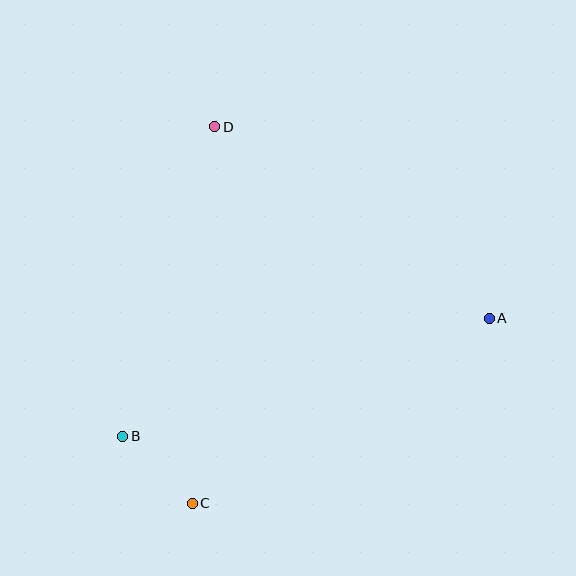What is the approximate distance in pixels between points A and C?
The distance between A and C is approximately 350 pixels.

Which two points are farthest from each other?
Points A and B are farthest from each other.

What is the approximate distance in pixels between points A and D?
The distance between A and D is approximately 335 pixels.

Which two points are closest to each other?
Points B and C are closest to each other.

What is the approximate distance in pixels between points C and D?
The distance between C and D is approximately 377 pixels.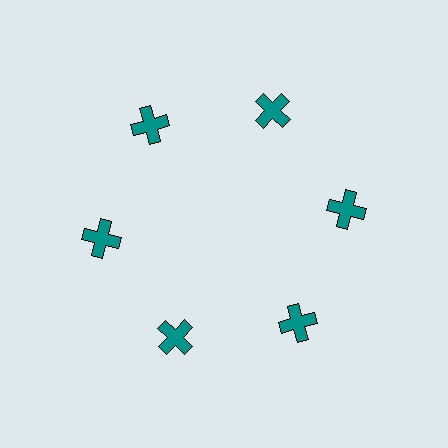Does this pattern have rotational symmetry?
Yes, this pattern has 6-fold rotational symmetry. It looks the same after rotating 60 degrees around the center.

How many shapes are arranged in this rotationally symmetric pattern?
There are 6 shapes, arranged in 6 groups of 1.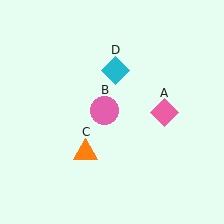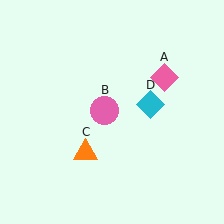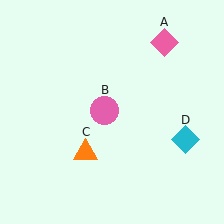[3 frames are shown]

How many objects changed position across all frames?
2 objects changed position: pink diamond (object A), cyan diamond (object D).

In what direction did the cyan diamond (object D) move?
The cyan diamond (object D) moved down and to the right.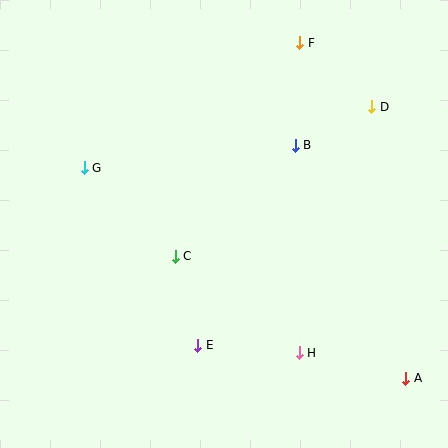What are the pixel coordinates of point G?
Point G is at (84, 168).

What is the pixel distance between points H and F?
The distance between H and F is 310 pixels.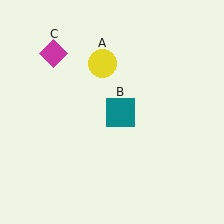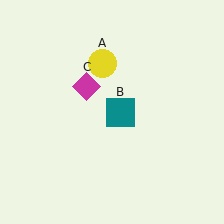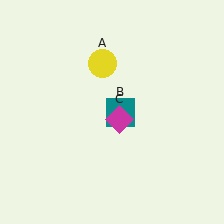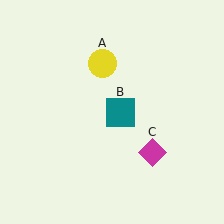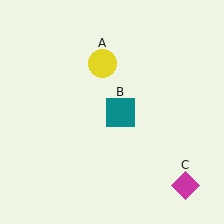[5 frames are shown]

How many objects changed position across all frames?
1 object changed position: magenta diamond (object C).